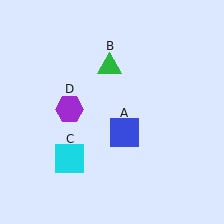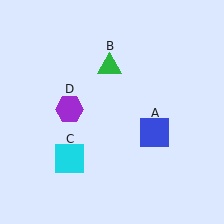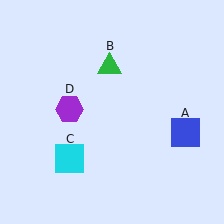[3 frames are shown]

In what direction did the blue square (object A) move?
The blue square (object A) moved right.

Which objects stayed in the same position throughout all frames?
Green triangle (object B) and cyan square (object C) and purple hexagon (object D) remained stationary.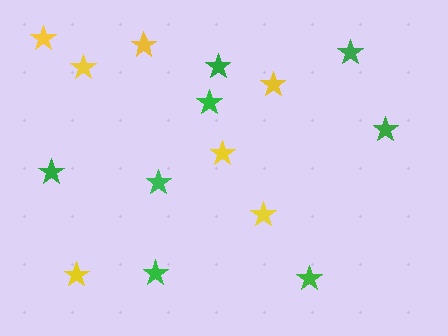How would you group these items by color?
There are 2 groups: one group of yellow stars (7) and one group of green stars (8).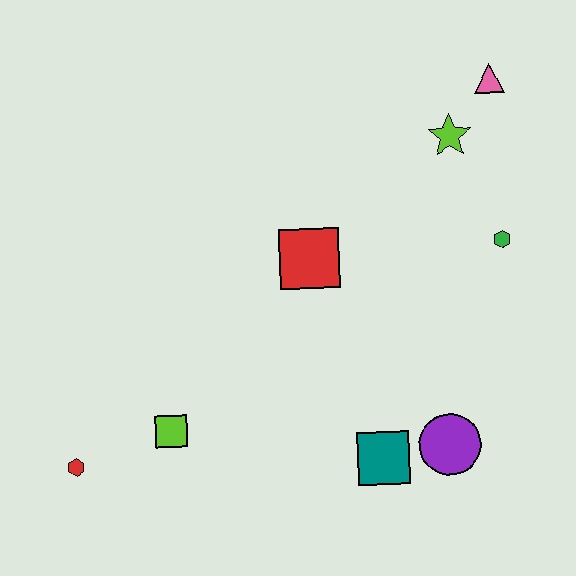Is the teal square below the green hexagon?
Yes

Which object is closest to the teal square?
The purple circle is closest to the teal square.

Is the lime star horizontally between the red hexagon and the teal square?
No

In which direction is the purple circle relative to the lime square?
The purple circle is to the right of the lime square.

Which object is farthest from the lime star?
The red hexagon is farthest from the lime star.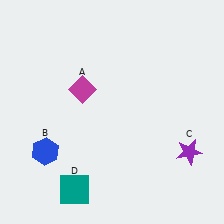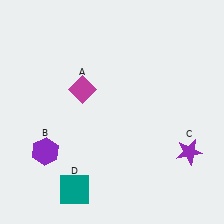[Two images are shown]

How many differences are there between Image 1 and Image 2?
There is 1 difference between the two images.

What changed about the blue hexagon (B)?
In Image 1, B is blue. In Image 2, it changed to purple.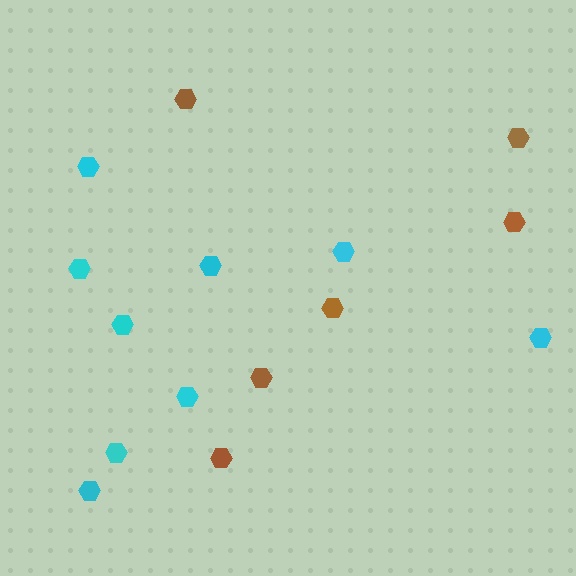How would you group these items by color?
There are 2 groups: one group of brown hexagons (6) and one group of cyan hexagons (9).